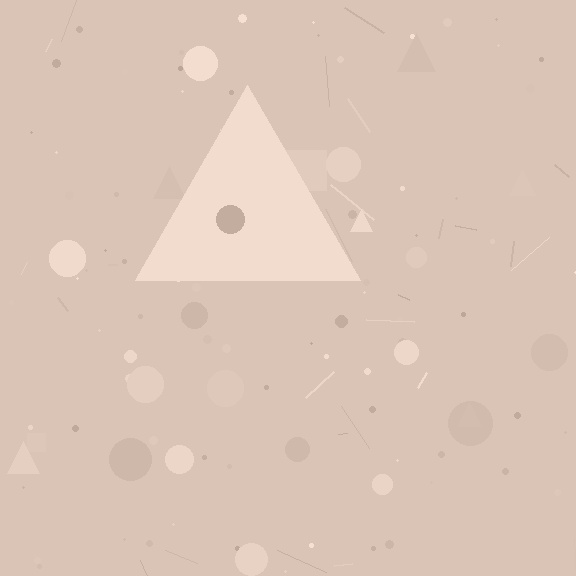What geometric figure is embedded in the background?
A triangle is embedded in the background.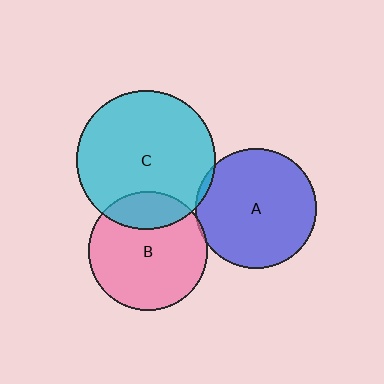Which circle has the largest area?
Circle C (cyan).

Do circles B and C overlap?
Yes.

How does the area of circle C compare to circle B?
Approximately 1.4 times.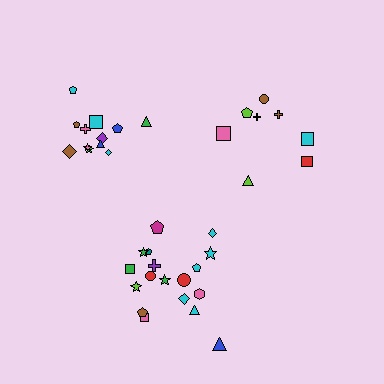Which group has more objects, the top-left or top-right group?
The top-left group.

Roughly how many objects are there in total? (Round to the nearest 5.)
Roughly 40 objects in total.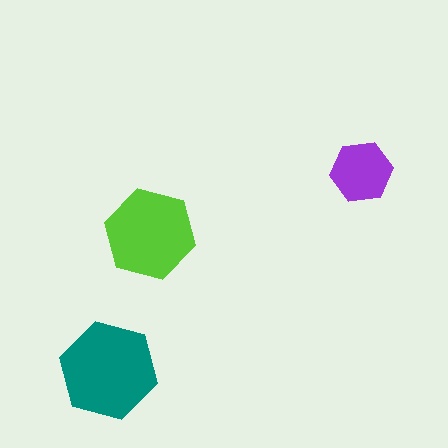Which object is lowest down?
The teal hexagon is bottommost.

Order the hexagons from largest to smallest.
the teal one, the lime one, the purple one.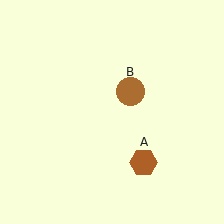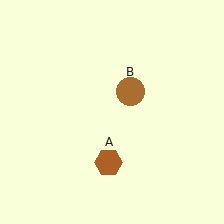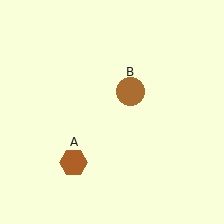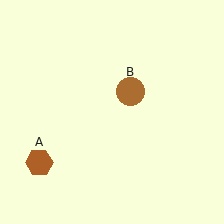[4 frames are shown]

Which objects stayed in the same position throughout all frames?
Brown circle (object B) remained stationary.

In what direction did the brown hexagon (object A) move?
The brown hexagon (object A) moved left.